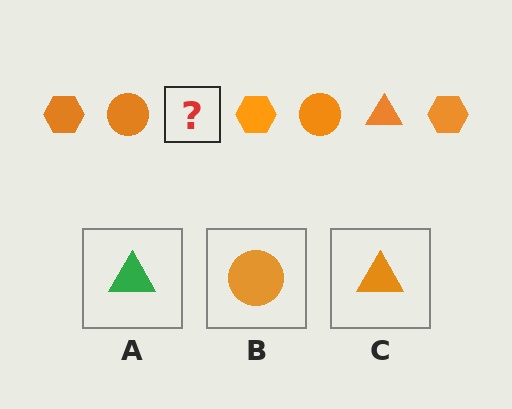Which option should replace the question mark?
Option C.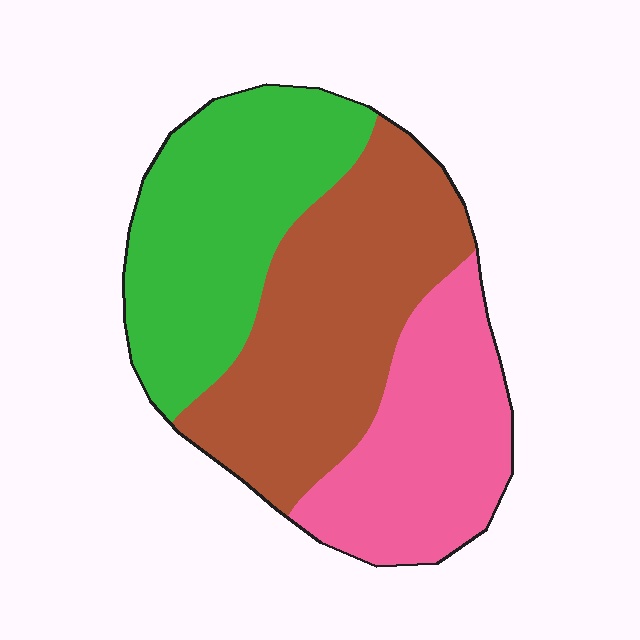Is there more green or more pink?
Green.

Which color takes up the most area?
Brown, at roughly 40%.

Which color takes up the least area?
Pink, at roughly 25%.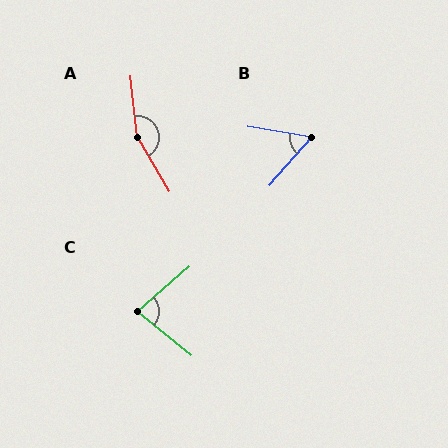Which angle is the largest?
A, at approximately 155 degrees.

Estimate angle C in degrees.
Approximately 80 degrees.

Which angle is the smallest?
B, at approximately 59 degrees.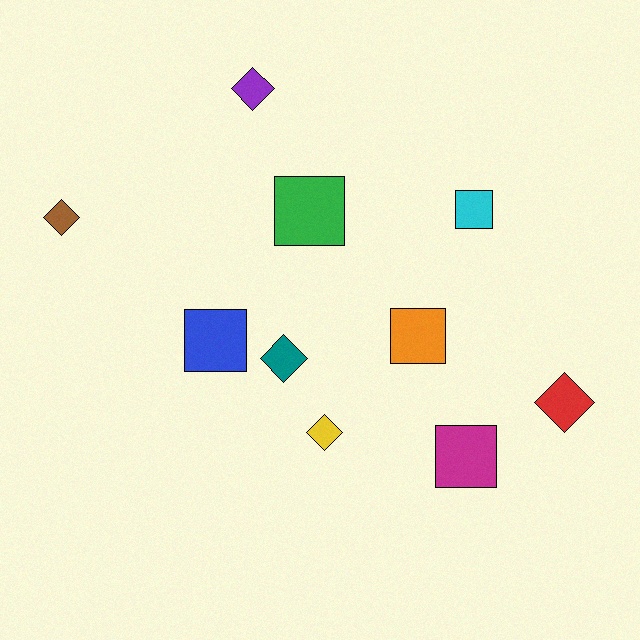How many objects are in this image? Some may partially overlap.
There are 10 objects.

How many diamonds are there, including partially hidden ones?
There are 5 diamonds.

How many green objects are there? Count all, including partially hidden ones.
There is 1 green object.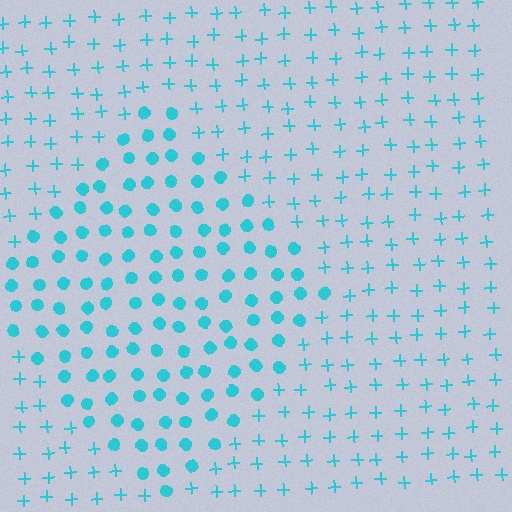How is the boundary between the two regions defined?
The boundary is defined by a change in element shape: circles inside vs. plus signs outside. All elements share the same color and spacing.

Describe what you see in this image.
The image is filled with small cyan elements arranged in a uniform grid. A diamond-shaped region contains circles, while the surrounding area contains plus signs. The boundary is defined purely by the change in element shape.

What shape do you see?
I see a diamond.